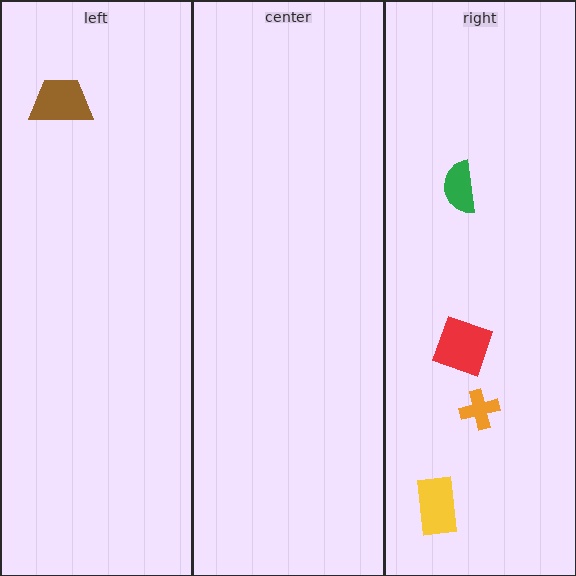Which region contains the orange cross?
The right region.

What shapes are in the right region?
The red diamond, the yellow rectangle, the green semicircle, the orange cross.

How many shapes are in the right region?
4.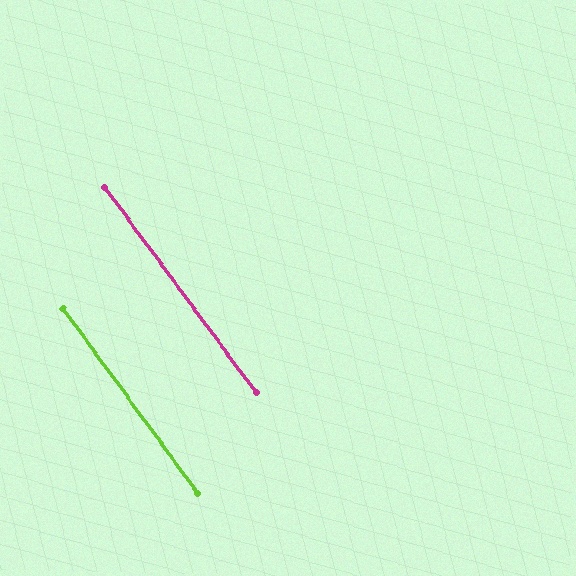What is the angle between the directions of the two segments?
Approximately 0 degrees.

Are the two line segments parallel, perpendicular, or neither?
Parallel — their directions differ by only 0.2°.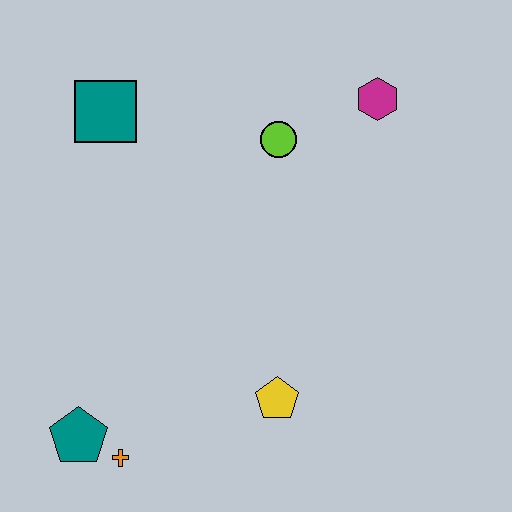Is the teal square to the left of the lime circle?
Yes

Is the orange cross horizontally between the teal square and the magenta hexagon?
Yes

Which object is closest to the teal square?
The lime circle is closest to the teal square.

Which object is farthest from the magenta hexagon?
The teal pentagon is farthest from the magenta hexagon.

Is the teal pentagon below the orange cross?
No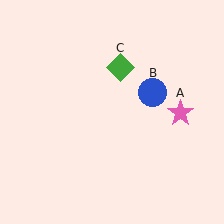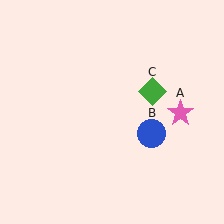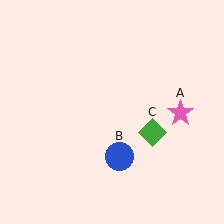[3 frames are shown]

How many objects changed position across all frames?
2 objects changed position: blue circle (object B), green diamond (object C).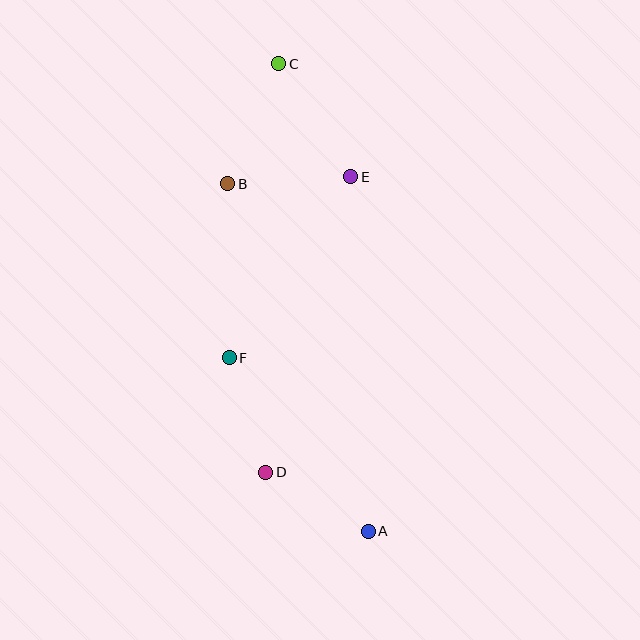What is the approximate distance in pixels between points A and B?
The distance between A and B is approximately 375 pixels.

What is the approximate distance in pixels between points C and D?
The distance between C and D is approximately 409 pixels.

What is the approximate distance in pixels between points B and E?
The distance between B and E is approximately 123 pixels.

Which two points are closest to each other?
Points A and D are closest to each other.